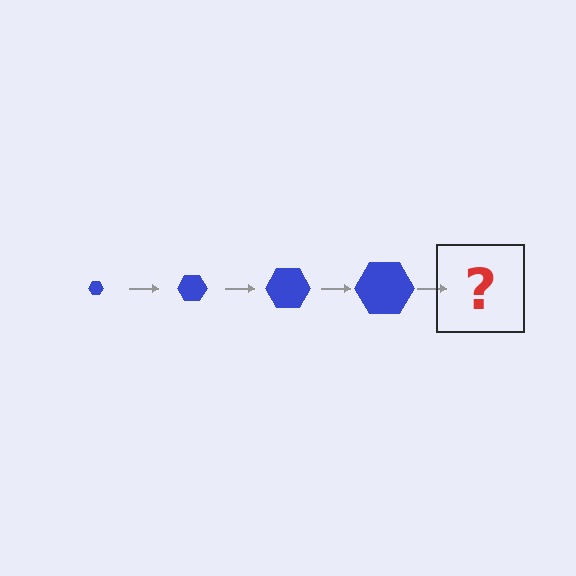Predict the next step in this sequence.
The next step is a blue hexagon, larger than the previous one.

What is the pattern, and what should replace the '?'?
The pattern is that the hexagon gets progressively larger each step. The '?' should be a blue hexagon, larger than the previous one.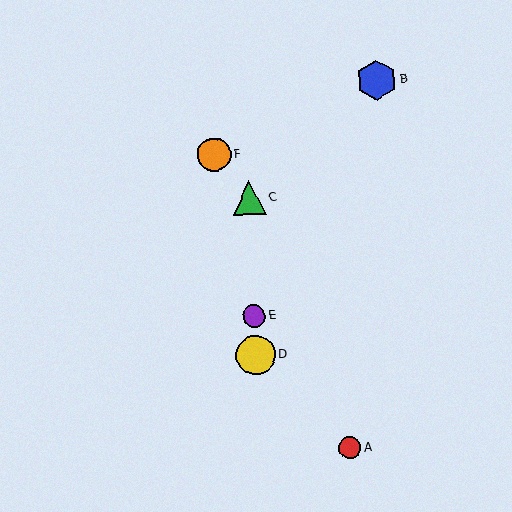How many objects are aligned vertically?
3 objects (C, D, E) are aligned vertically.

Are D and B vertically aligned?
No, D is at x≈256 and B is at x≈377.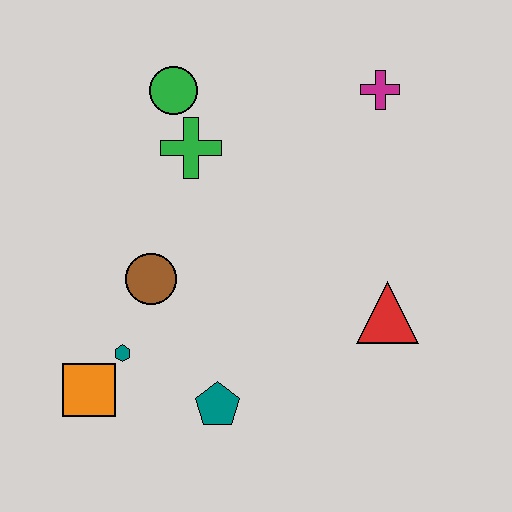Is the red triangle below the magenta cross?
Yes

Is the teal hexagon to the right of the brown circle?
No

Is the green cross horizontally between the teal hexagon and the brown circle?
No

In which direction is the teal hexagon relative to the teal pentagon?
The teal hexagon is to the left of the teal pentagon.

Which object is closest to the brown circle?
The teal hexagon is closest to the brown circle.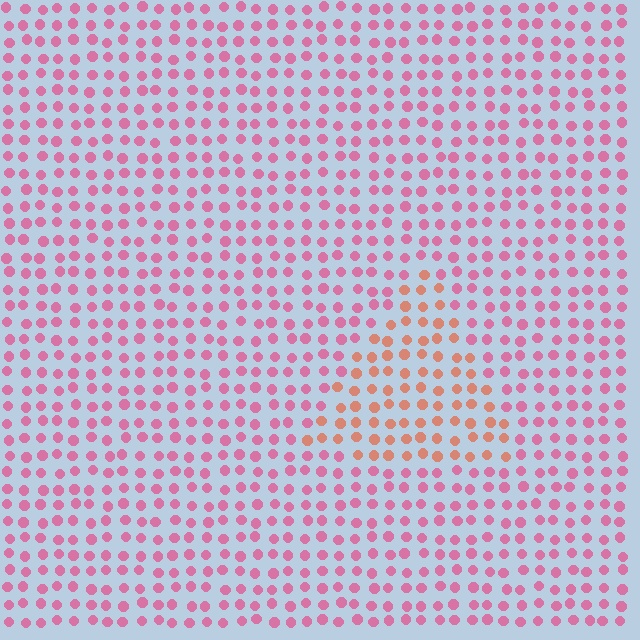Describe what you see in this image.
The image is filled with small pink elements in a uniform arrangement. A triangle-shaped region is visible where the elements are tinted to a slightly different hue, forming a subtle color boundary.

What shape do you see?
I see a triangle.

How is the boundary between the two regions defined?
The boundary is defined purely by a slight shift in hue (about 41 degrees). Spacing, size, and orientation are identical on both sides.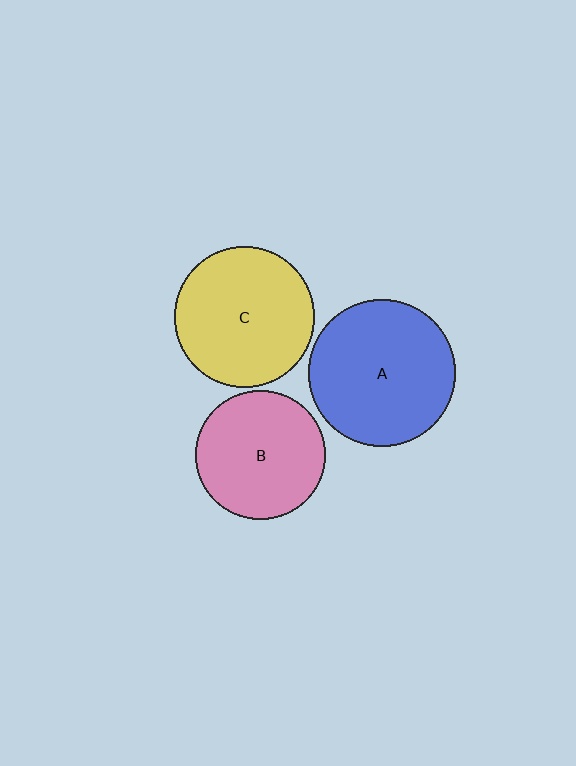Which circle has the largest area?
Circle A (blue).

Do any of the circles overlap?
No, none of the circles overlap.